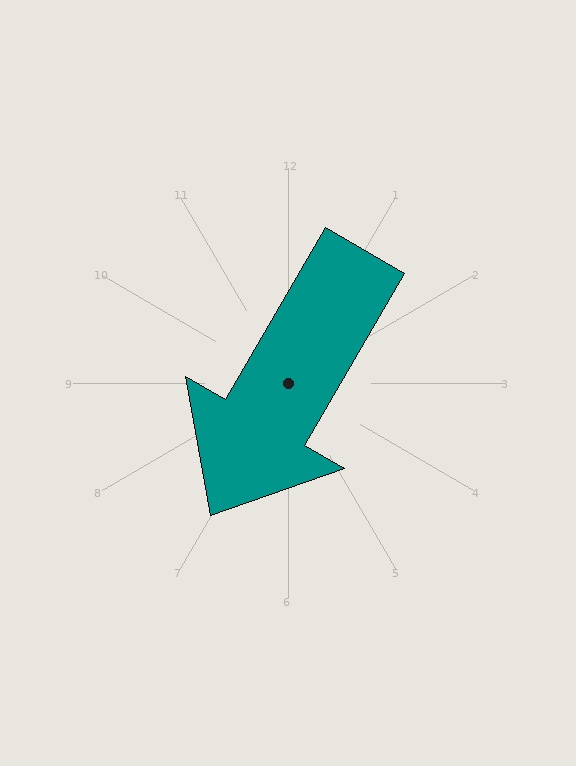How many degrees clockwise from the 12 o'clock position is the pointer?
Approximately 210 degrees.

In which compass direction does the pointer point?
Southwest.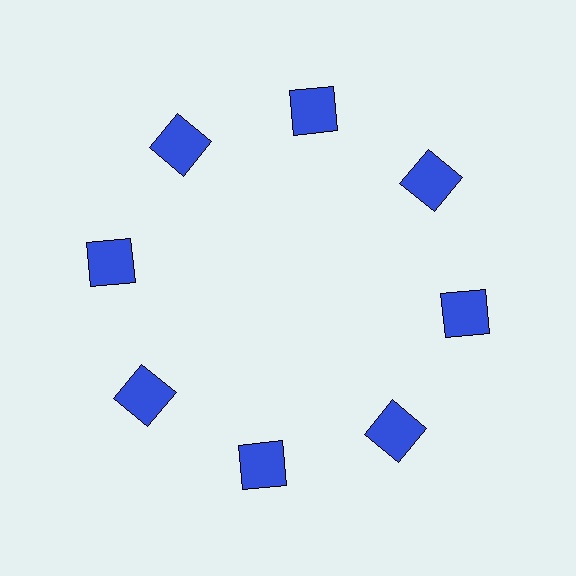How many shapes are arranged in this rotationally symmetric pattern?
There are 8 shapes, arranged in 8 groups of 1.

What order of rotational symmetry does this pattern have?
This pattern has 8-fold rotational symmetry.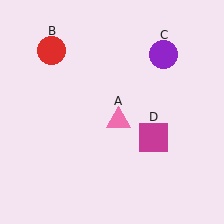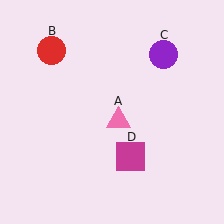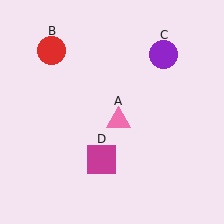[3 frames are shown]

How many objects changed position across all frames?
1 object changed position: magenta square (object D).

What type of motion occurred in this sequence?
The magenta square (object D) rotated clockwise around the center of the scene.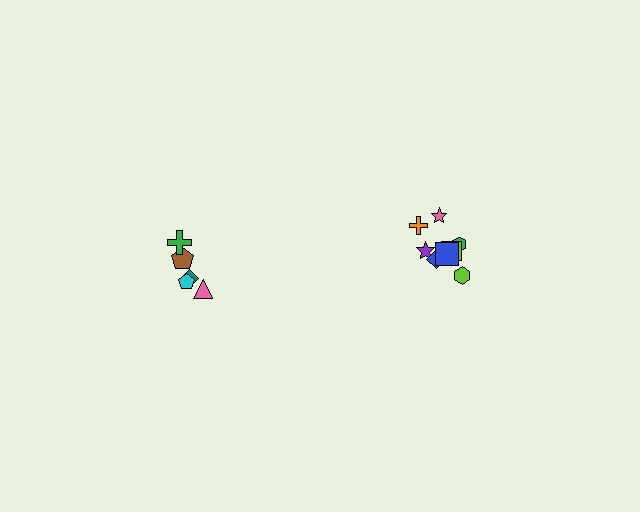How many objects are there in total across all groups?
There are 13 objects.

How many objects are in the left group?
There are 5 objects.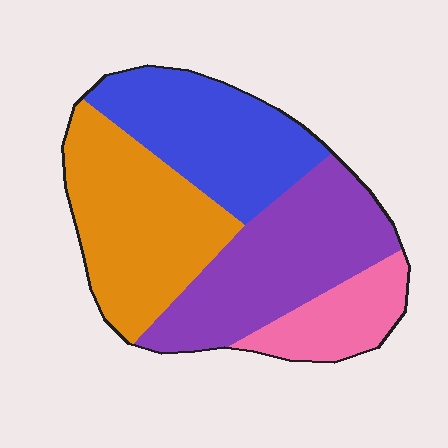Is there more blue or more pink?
Blue.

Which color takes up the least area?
Pink, at roughly 15%.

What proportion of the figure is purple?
Purple takes up between a sixth and a third of the figure.